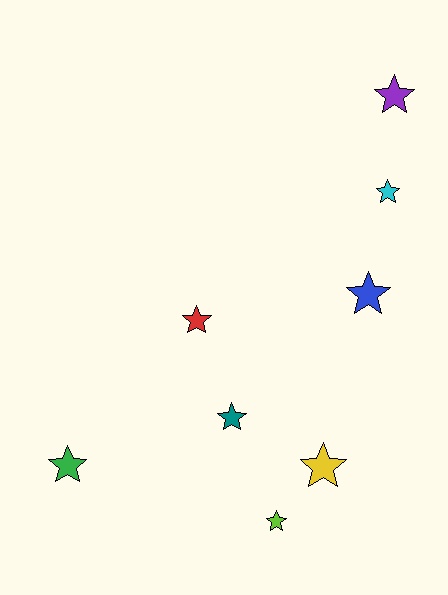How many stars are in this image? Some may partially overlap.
There are 8 stars.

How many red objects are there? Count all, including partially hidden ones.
There is 1 red object.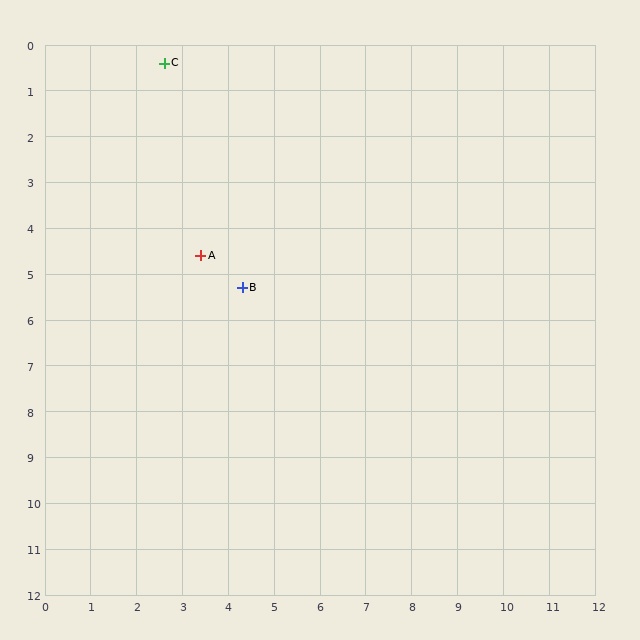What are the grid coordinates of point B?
Point B is at approximately (4.3, 5.3).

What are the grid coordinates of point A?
Point A is at approximately (3.4, 4.6).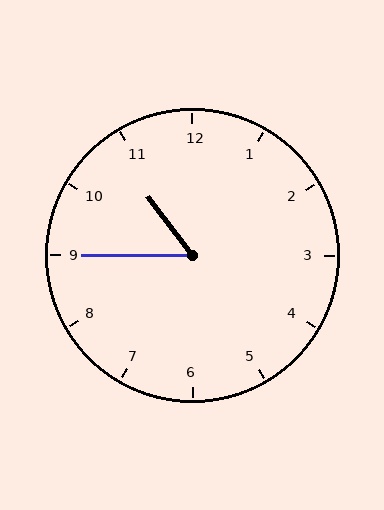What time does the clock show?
10:45.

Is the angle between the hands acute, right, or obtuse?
It is acute.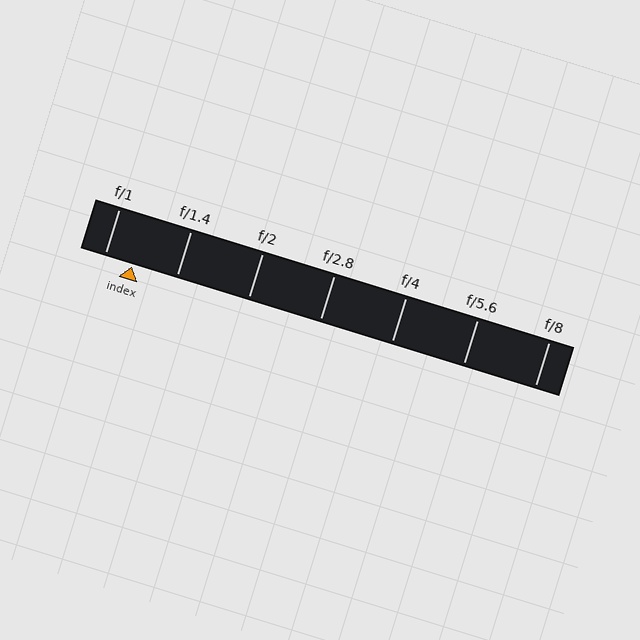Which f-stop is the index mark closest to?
The index mark is closest to f/1.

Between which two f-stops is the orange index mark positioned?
The index mark is between f/1 and f/1.4.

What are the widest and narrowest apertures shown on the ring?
The widest aperture shown is f/1 and the narrowest is f/8.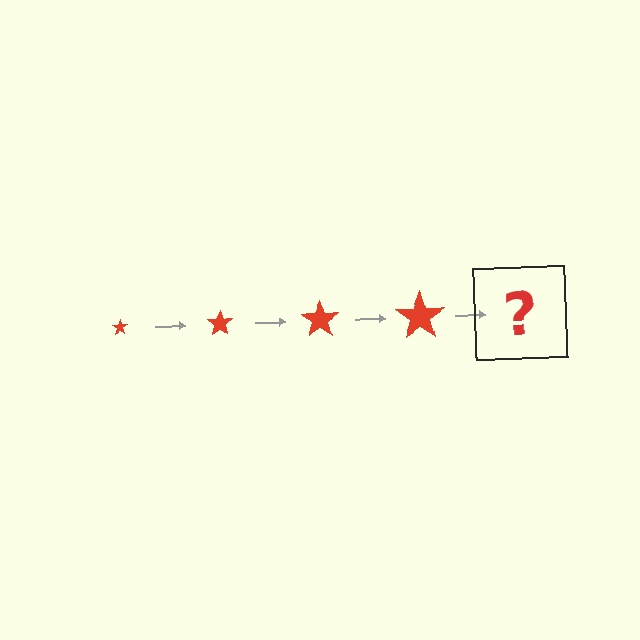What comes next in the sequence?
The next element should be a red star, larger than the previous one.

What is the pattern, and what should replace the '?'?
The pattern is that the star gets progressively larger each step. The '?' should be a red star, larger than the previous one.